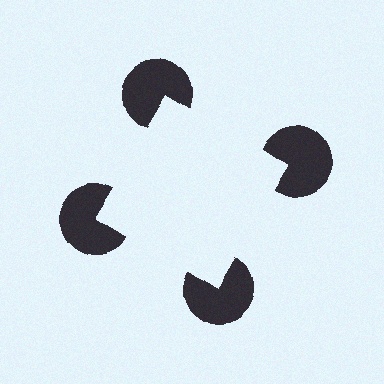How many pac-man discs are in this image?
There are 4 — one at each vertex of the illusory square.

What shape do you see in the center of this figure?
An illusory square — its edges are inferred from the aligned wedge cuts in the pac-man discs, not physically drawn.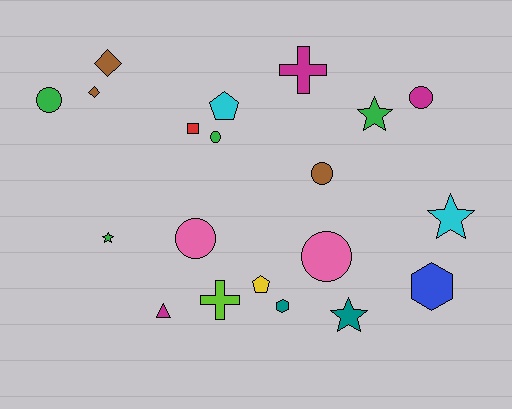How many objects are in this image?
There are 20 objects.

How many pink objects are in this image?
There are 2 pink objects.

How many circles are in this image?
There are 6 circles.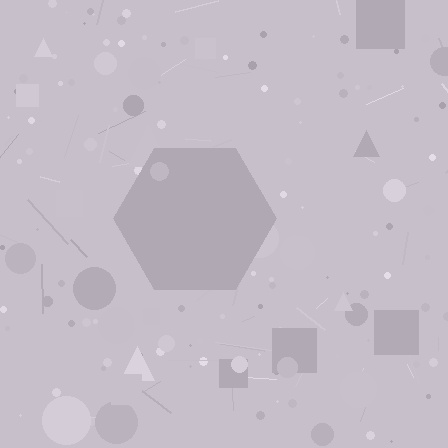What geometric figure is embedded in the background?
A hexagon is embedded in the background.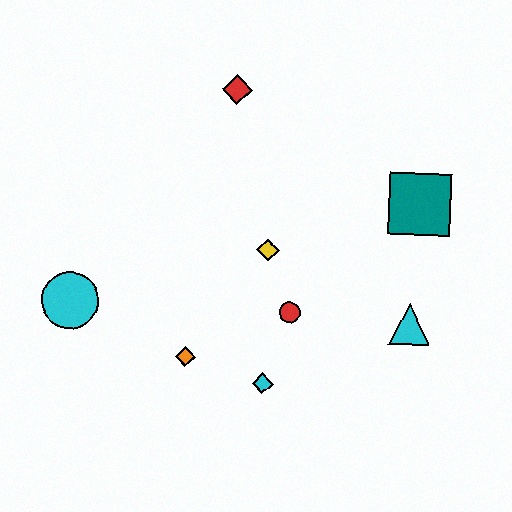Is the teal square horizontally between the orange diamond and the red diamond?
No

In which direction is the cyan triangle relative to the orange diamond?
The cyan triangle is to the right of the orange diamond.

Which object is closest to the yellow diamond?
The red circle is closest to the yellow diamond.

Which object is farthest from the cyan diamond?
The red diamond is farthest from the cyan diamond.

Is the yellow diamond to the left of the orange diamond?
No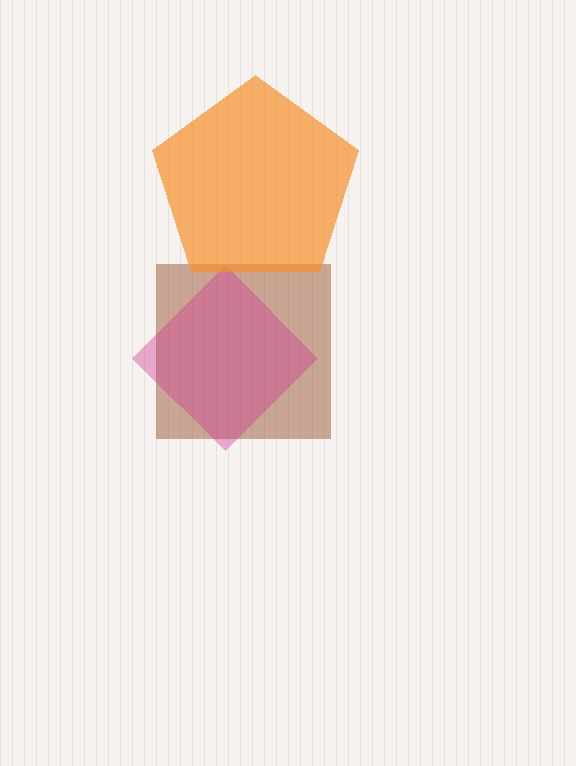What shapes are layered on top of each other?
The layered shapes are: a brown square, a magenta diamond, an orange pentagon.